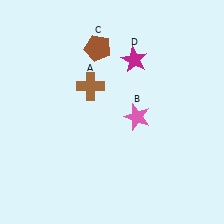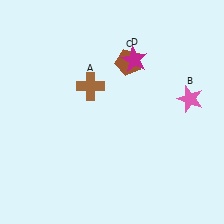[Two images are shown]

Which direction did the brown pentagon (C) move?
The brown pentagon (C) moved right.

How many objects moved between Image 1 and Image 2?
2 objects moved between the two images.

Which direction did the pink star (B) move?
The pink star (B) moved right.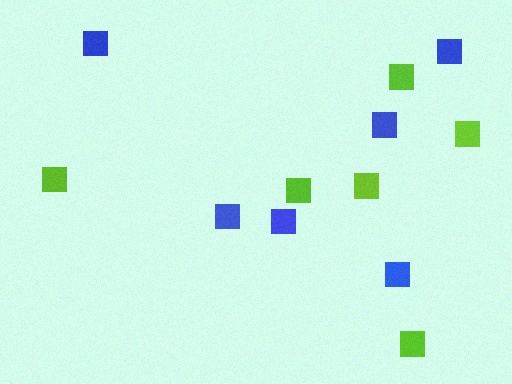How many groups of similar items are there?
There are 2 groups: one group of blue squares (6) and one group of lime squares (6).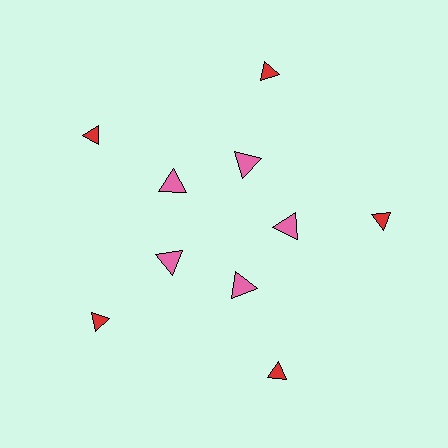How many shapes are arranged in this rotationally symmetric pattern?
There are 10 shapes, arranged in 5 groups of 2.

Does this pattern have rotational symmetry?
Yes, this pattern has 5-fold rotational symmetry. It looks the same after rotating 72 degrees around the center.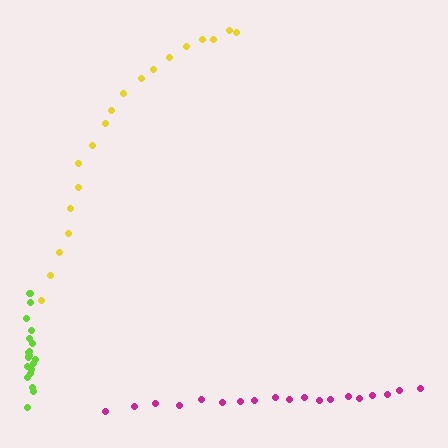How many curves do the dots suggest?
There are 3 distinct paths.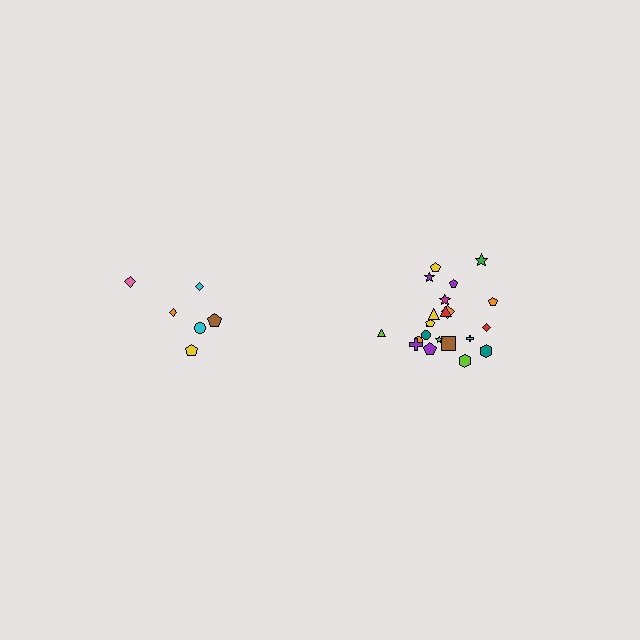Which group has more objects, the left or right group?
The right group.